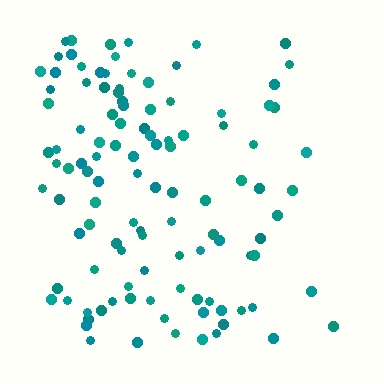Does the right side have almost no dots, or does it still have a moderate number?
Still a moderate number, just noticeably fewer than the left.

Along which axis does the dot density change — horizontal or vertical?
Horizontal.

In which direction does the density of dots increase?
From right to left, with the left side densest.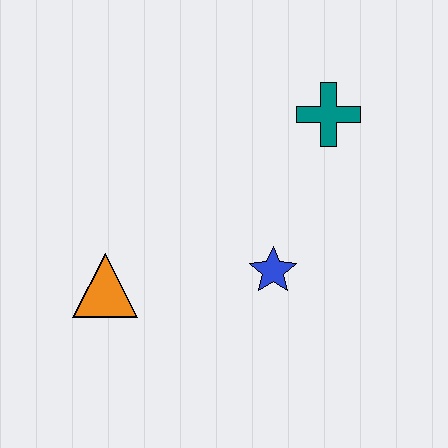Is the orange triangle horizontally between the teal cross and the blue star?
No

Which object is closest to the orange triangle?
The blue star is closest to the orange triangle.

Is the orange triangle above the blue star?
No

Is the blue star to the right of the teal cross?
No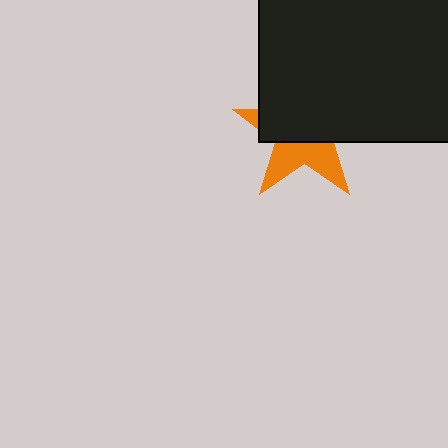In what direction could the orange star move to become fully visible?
The orange star could move down. That would shift it out from behind the black rectangle entirely.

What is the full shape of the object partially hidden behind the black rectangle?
The partially hidden object is an orange star.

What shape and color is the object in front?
The object in front is a black rectangle.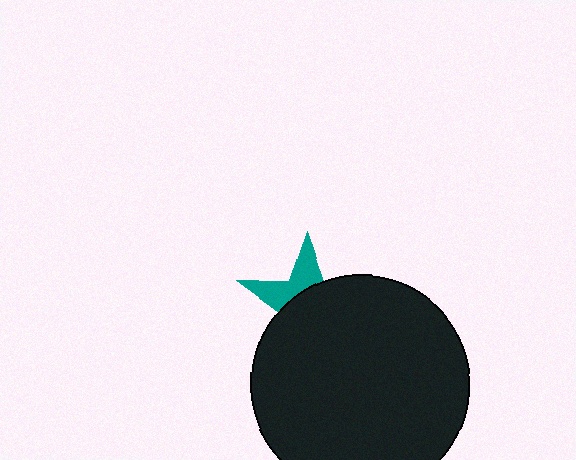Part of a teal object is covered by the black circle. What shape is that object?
It is a star.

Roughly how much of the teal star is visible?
A small part of it is visible (roughly 34%).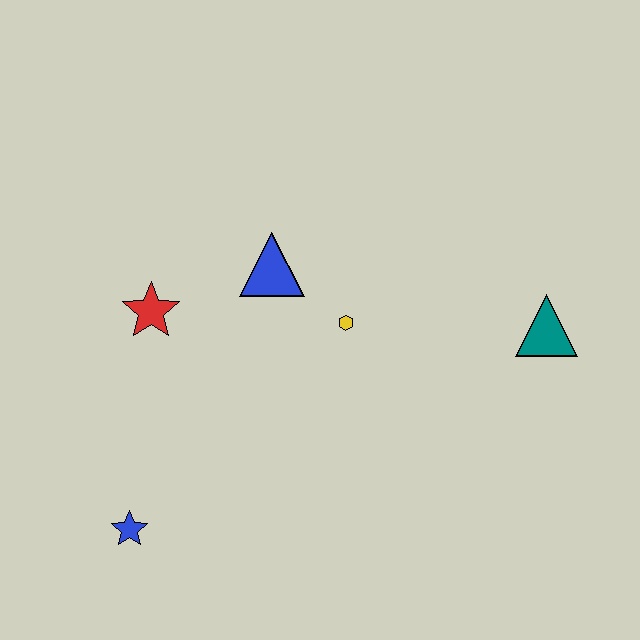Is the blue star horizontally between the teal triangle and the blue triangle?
No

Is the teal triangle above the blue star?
Yes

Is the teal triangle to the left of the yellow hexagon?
No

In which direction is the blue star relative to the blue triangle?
The blue star is below the blue triangle.